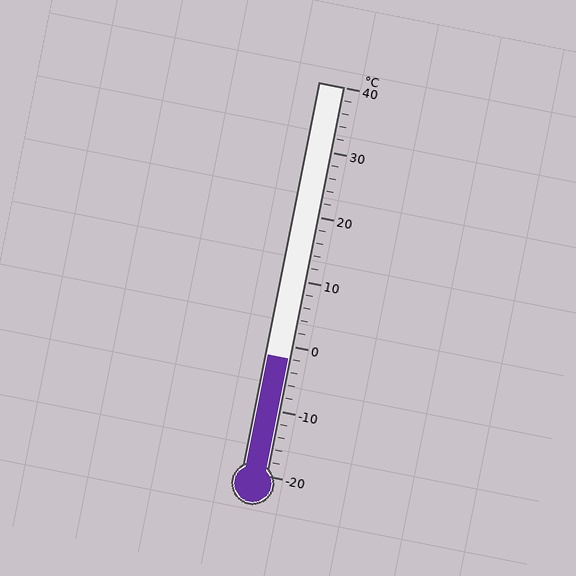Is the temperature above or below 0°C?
The temperature is below 0°C.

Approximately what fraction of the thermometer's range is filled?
The thermometer is filled to approximately 30% of its range.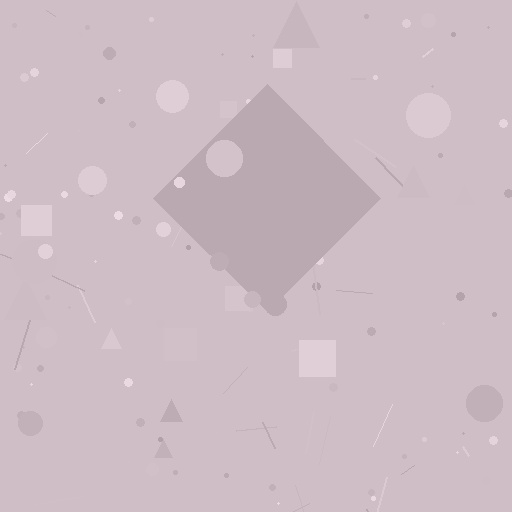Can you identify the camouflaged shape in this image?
The camouflaged shape is a diamond.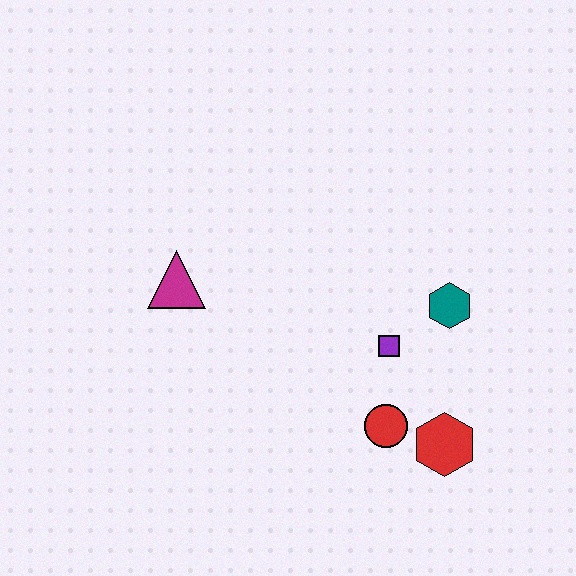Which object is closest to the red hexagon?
The red circle is closest to the red hexagon.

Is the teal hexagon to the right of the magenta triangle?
Yes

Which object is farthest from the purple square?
The magenta triangle is farthest from the purple square.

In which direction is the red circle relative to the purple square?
The red circle is below the purple square.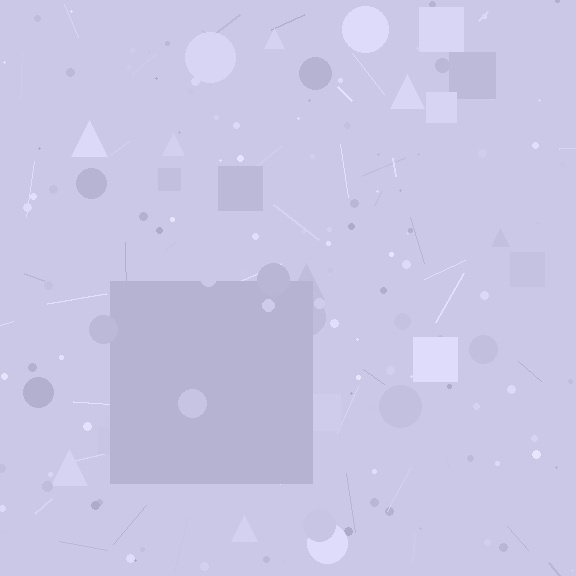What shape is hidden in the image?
A square is hidden in the image.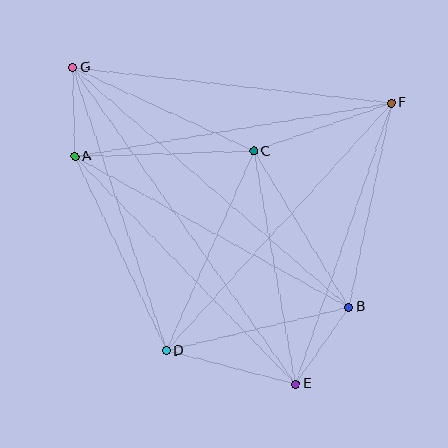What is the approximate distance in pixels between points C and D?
The distance between C and D is approximately 218 pixels.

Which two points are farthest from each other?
Points E and G are farthest from each other.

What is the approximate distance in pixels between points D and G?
The distance between D and G is approximately 298 pixels.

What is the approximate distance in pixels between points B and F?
The distance between B and F is approximately 209 pixels.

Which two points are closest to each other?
Points A and G are closest to each other.